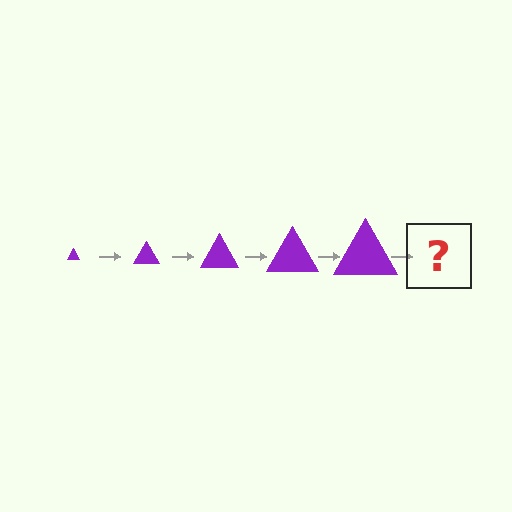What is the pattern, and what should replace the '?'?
The pattern is that the triangle gets progressively larger each step. The '?' should be a purple triangle, larger than the previous one.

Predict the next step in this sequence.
The next step is a purple triangle, larger than the previous one.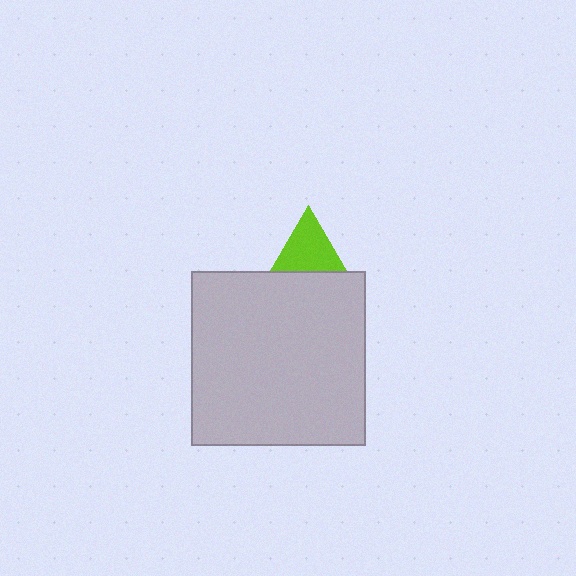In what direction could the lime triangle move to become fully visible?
The lime triangle could move up. That would shift it out from behind the light gray square entirely.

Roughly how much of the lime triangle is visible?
About half of it is visible (roughly 46%).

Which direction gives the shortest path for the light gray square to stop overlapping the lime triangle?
Moving down gives the shortest separation.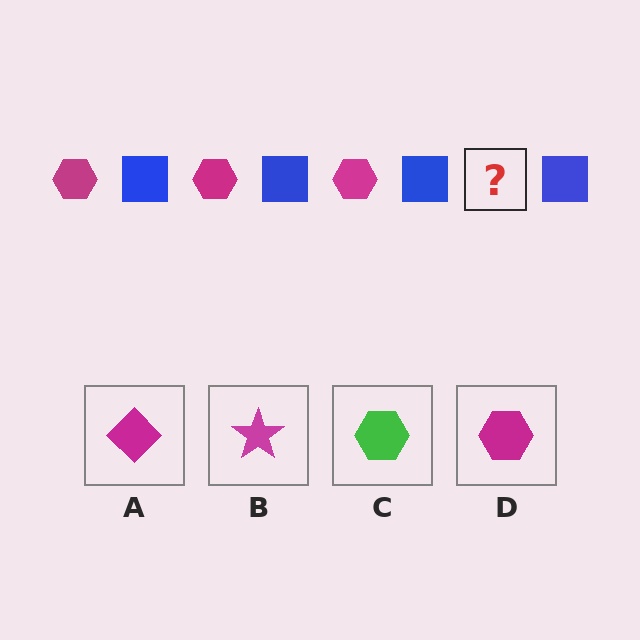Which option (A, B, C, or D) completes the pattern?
D.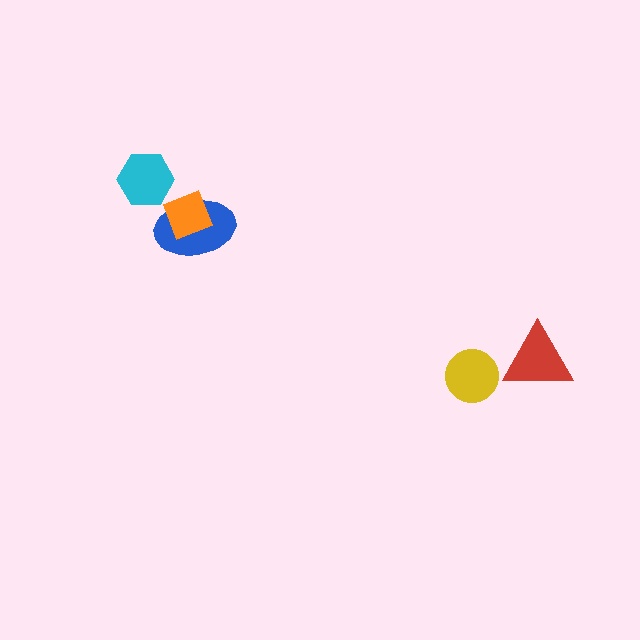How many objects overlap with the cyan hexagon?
0 objects overlap with the cyan hexagon.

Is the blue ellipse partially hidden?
Yes, it is partially covered by another shape.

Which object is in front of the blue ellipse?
The orange diamond is in front of the blue ellipse.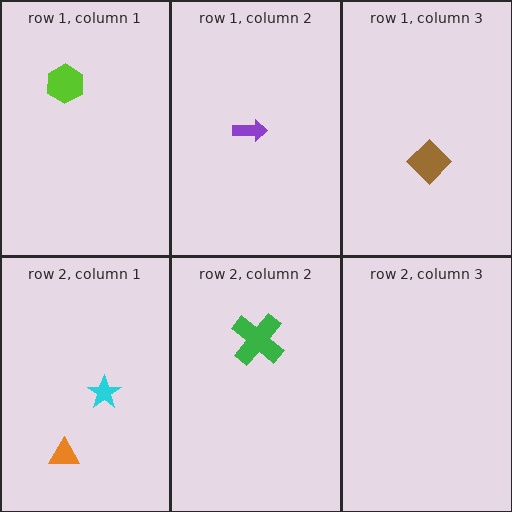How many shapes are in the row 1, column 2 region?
1.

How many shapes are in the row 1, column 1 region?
1.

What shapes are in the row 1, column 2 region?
The purple arrow.